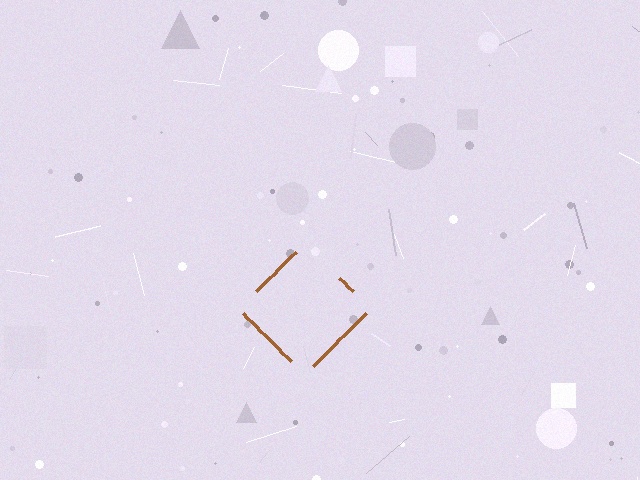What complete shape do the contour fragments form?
The contour fragments form a diamond.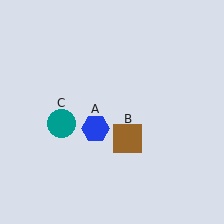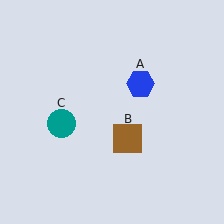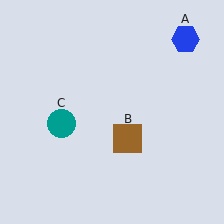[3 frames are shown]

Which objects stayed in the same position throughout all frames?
Brown square (object B) and teal circle (object C) remained stationary.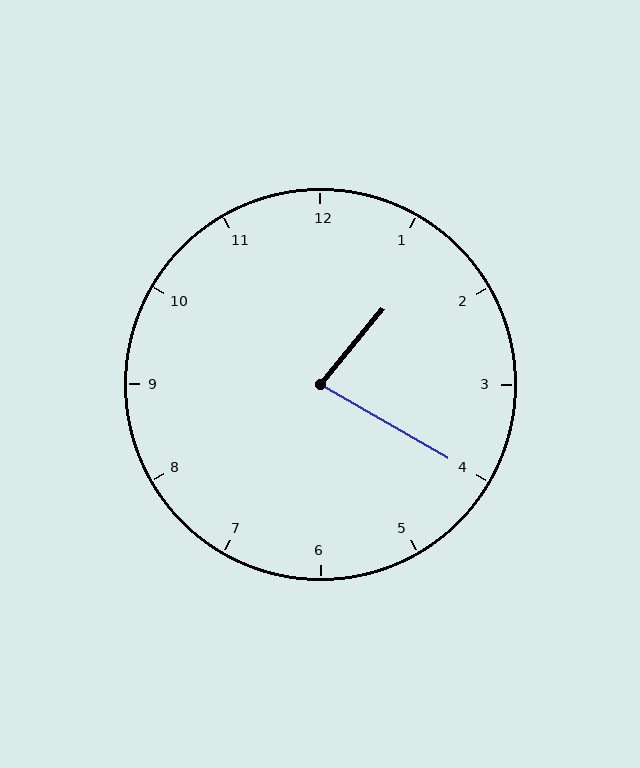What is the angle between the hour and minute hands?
Approximately 80 degrees.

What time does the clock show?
1:20.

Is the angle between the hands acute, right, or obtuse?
It is acute.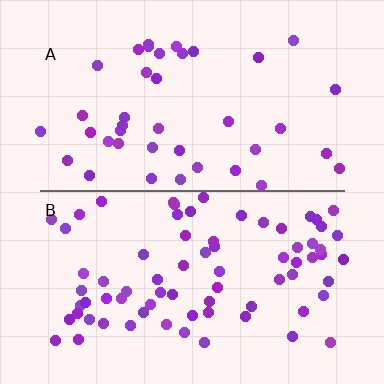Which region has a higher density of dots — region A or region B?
B (the bottom).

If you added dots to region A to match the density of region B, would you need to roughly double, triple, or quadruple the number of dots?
Approximately double.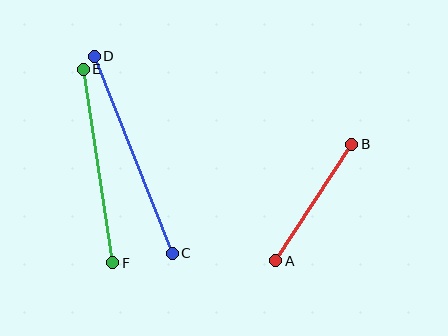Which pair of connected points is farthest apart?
Points C and D are farthest apart.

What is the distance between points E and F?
The distance is approximately 196 pixels.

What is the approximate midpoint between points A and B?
The midpoint is at approximately (314, 202) pixels.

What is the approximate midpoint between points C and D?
The midpoint is at approximately (133, 155) pixels.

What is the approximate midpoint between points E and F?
The midpoint is at approximately (98, 166) pixels.